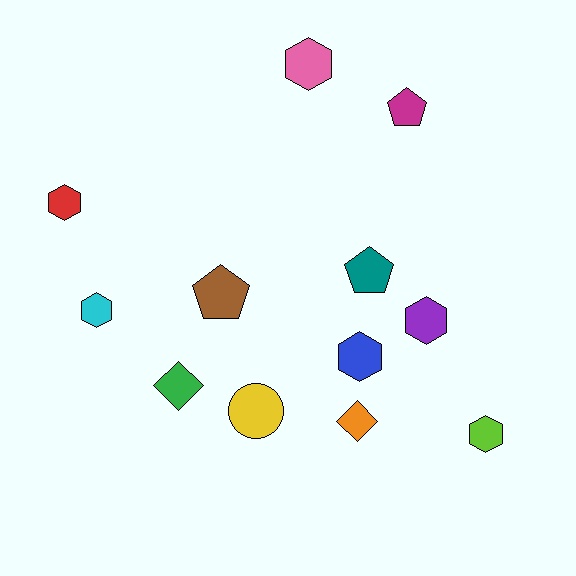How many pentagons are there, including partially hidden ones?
There are 3 pentagons.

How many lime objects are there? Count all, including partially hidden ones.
There is 1 lime object.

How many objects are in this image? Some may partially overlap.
There are 12 objects.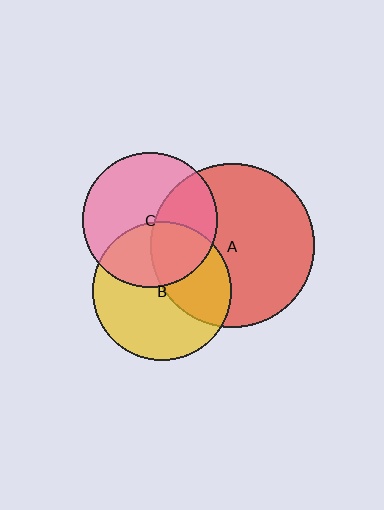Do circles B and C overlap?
Yes.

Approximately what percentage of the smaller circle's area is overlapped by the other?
Approximately 40%.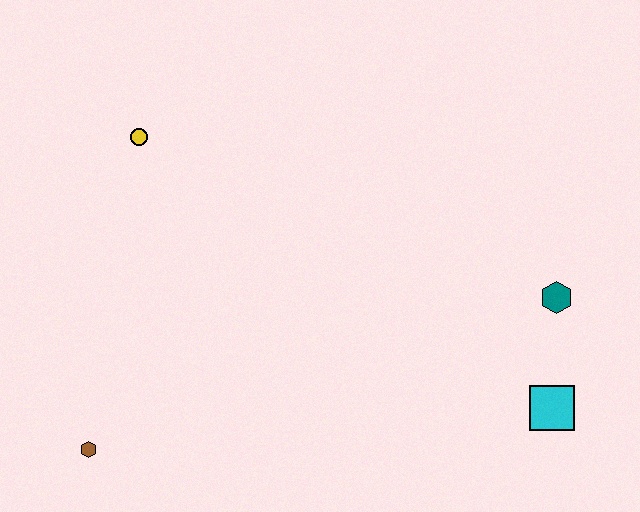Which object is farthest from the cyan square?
The yellow circle is farthest from the cyan square.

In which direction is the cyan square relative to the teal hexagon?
The cyan square is below the teal hexagon.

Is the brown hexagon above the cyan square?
No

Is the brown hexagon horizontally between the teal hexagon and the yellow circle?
No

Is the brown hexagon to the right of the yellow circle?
No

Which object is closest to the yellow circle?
The brown hexagon is closest to the yellow circle.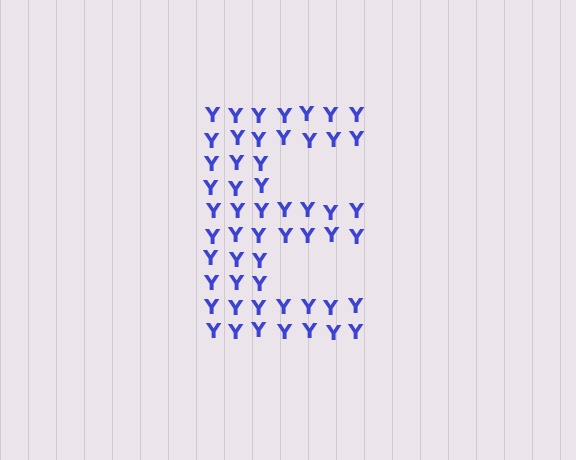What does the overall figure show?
The overall figure shows the letter E.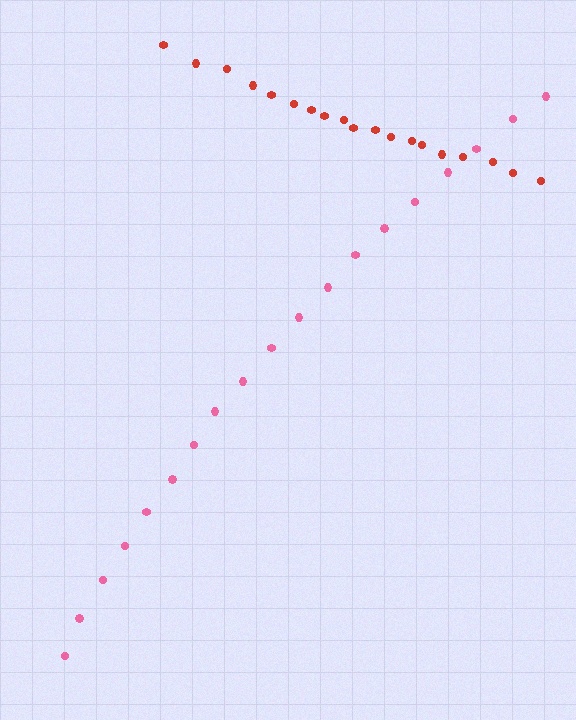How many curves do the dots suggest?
There are 2 distinct paths.